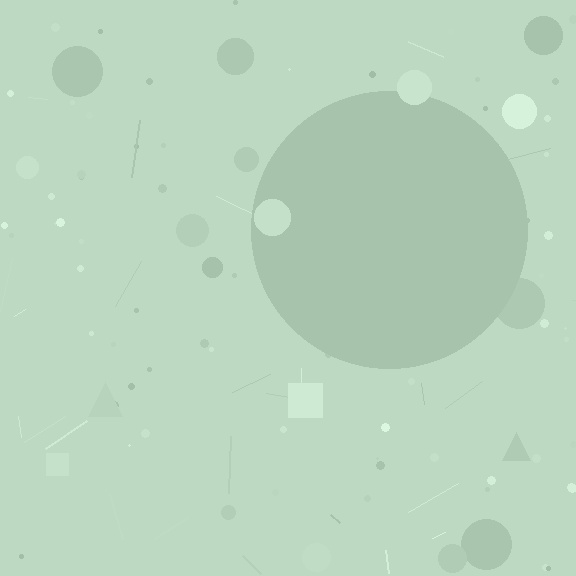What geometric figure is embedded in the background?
A circle is embedded in the background.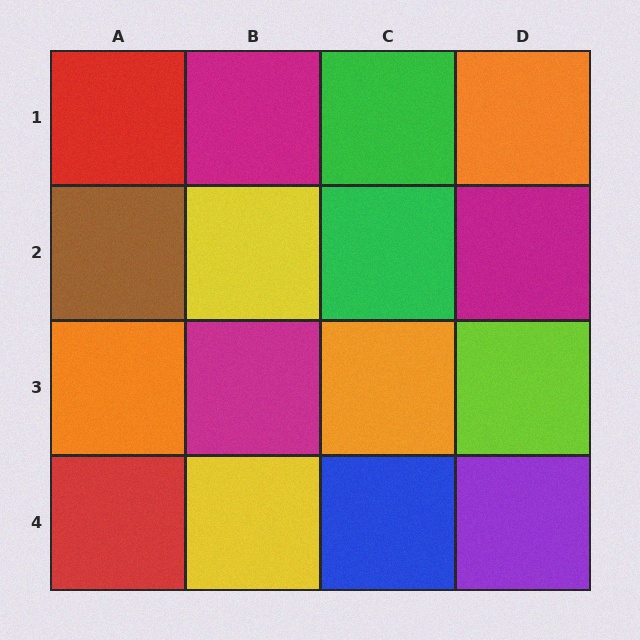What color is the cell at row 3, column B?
Magenta.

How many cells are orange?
3 cells are orange.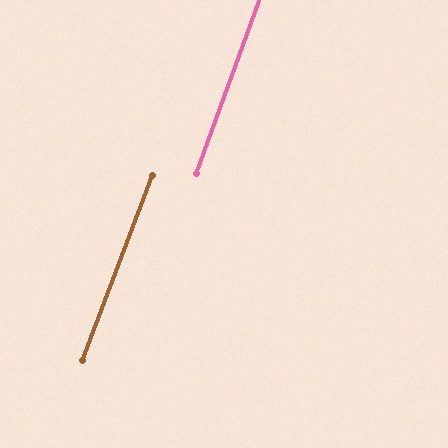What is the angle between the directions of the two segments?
Approximately 1 degree.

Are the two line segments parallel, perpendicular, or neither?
Parallel — their directions differ by only 0.8°.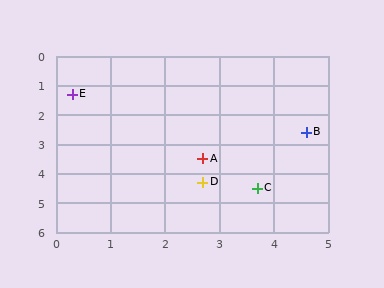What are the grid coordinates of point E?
Point E is at approximately (0.3, 1.3).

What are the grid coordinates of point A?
Point A is at approximately (2.7, 3.5).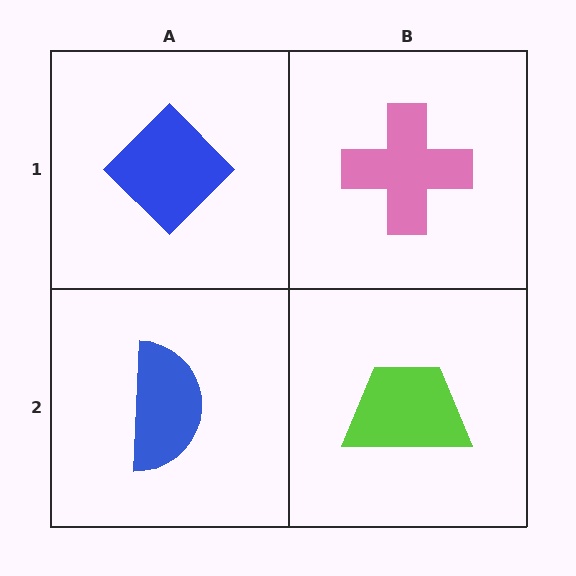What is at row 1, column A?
A blue diamond.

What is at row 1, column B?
A pink cross.